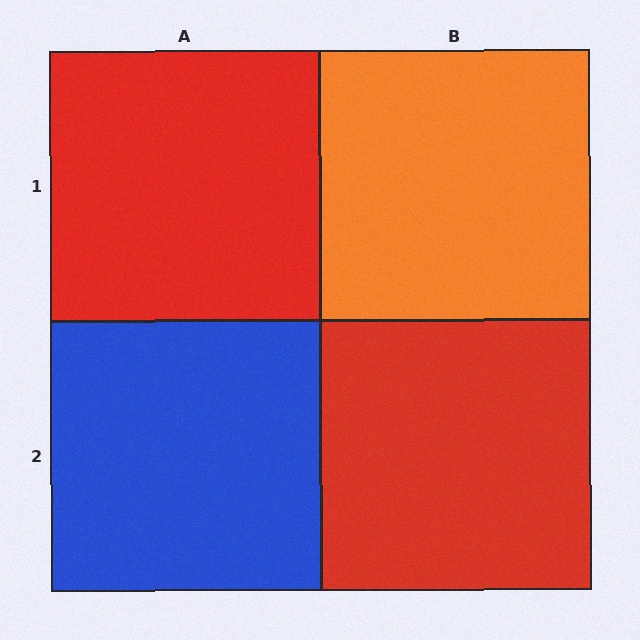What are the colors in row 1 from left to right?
Red, orange.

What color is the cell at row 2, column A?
Blue.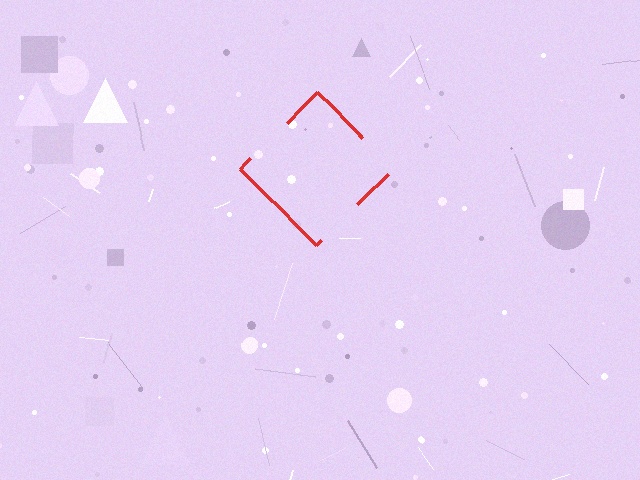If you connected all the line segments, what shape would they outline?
They would outline a diamond.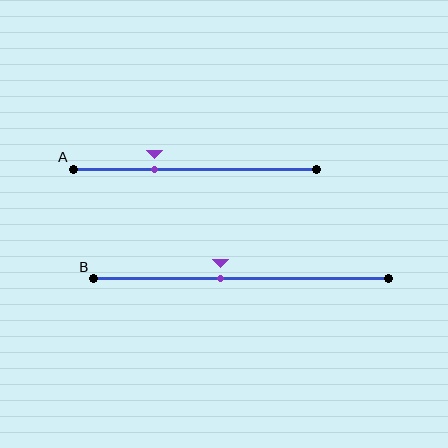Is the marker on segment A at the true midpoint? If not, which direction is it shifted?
No, the marker on segment A is shifted to the left by about 17% of the segment length.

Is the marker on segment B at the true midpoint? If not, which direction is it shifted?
No, the marker on segment B is shifted to the left by about 7% of the segment length.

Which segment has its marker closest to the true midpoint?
Segment B has its marker closest to the true midpoint.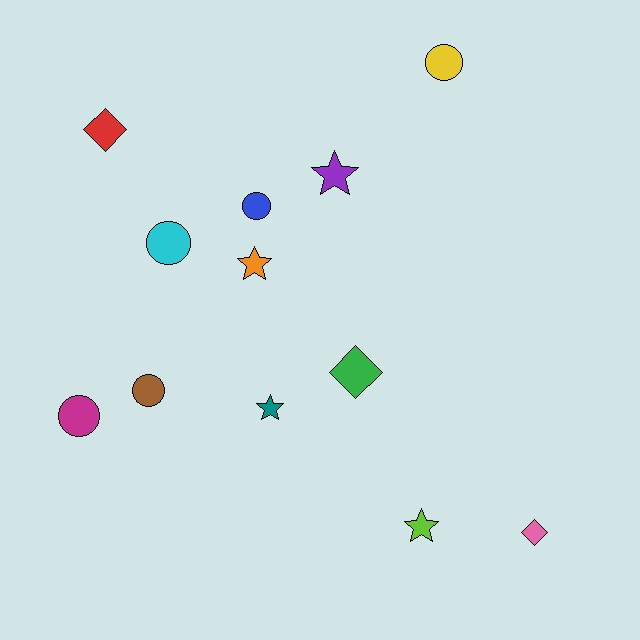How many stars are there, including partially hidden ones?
There are 4 stars.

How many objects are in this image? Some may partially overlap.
There are 12 objects.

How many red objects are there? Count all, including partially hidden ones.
There is 1 red object.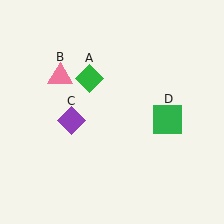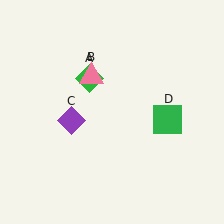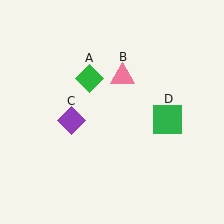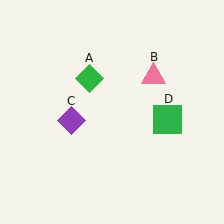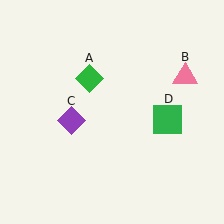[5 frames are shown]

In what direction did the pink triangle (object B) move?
The pink triangle (object B) moved right.